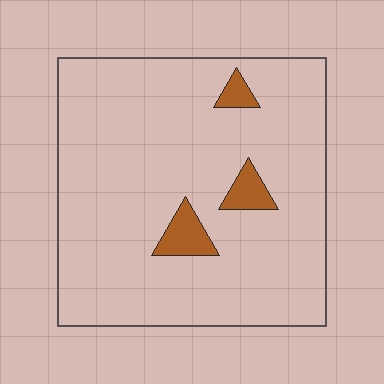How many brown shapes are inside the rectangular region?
3.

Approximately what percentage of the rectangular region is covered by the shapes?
Approximately 5%.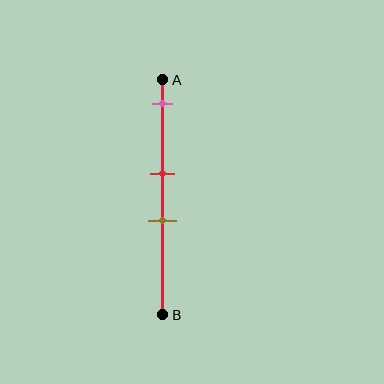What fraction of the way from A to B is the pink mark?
The pink mark is approximately 10% (0.1) of the way from A to B.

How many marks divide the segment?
There are 3 marks dividing the segment.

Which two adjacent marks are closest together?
The red and brown marks are the closest adjacent pair.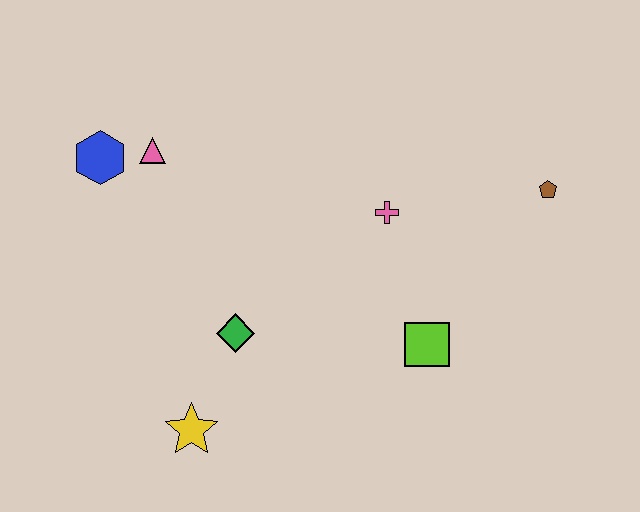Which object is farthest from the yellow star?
The brown pentagon is farthest from the yellow star.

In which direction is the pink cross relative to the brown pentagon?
The pink cross is to the left of the brown pentagon.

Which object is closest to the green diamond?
The yellow star is closest to the green diamond.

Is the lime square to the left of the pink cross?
No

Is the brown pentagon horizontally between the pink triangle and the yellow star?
No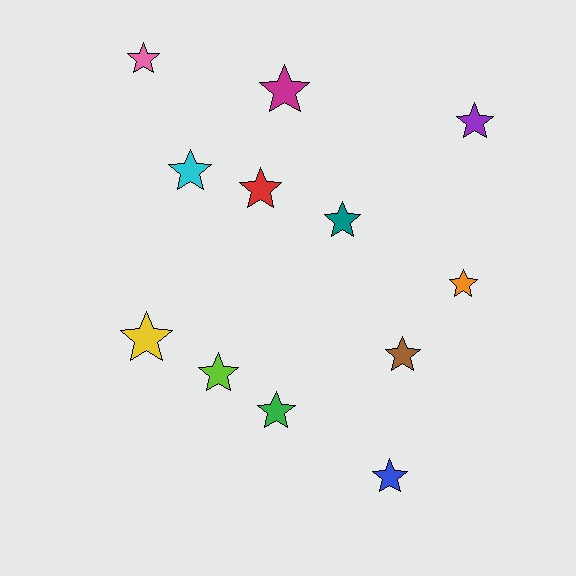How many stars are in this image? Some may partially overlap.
There are 12 stars.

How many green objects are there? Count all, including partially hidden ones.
There is 1 green object.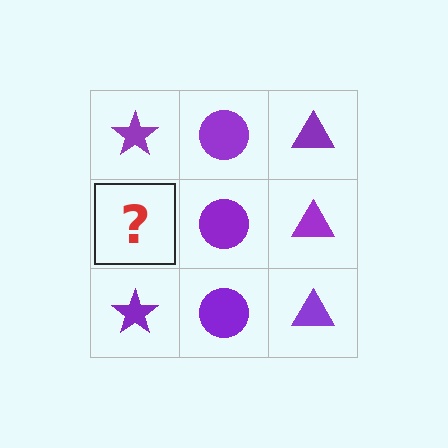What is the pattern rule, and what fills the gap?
The rule is that each column has a consistent shape. The gap should be filled with a purple star.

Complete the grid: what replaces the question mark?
The question mark should be replaced with a purple star.